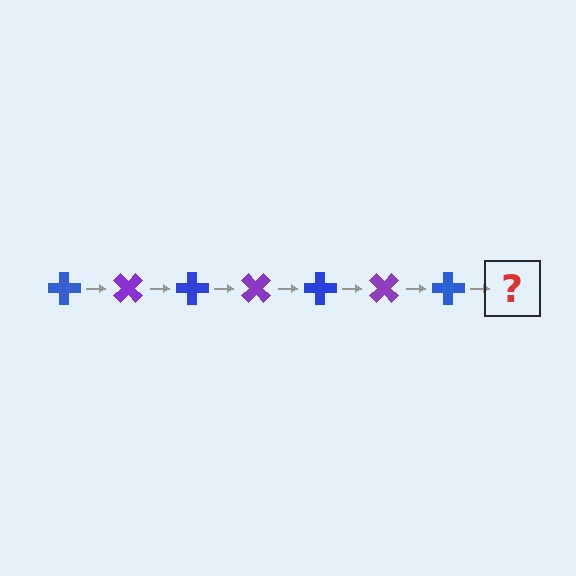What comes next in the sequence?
The next element should be a purple cross, rotated 315 degrees from the start.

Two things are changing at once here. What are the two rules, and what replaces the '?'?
The two rules are that it rotates 45 degrees each step and the color cycles through blue and purple. The '?' should be a purple cross, rotated 315 degrees from the start.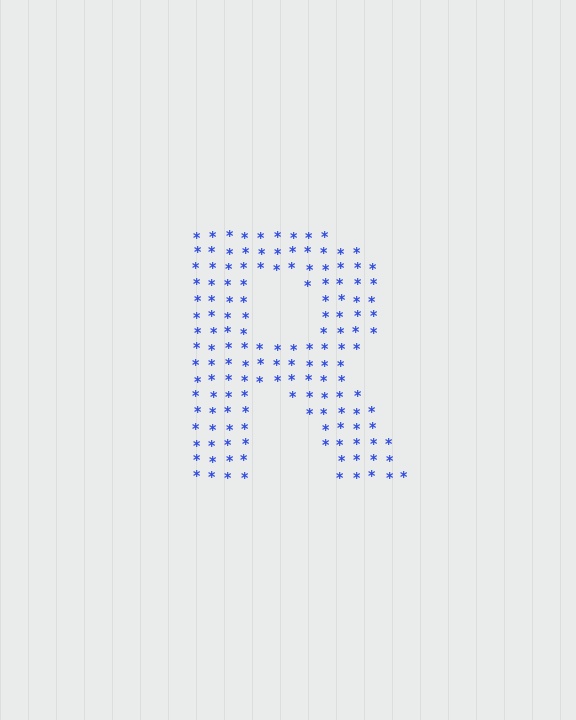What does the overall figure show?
The overall figure shows the letter R.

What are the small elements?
The small elements are asterisks.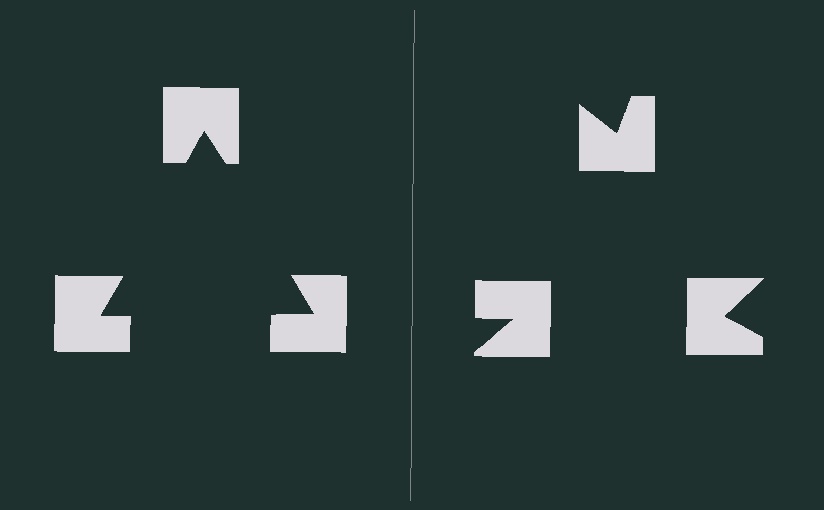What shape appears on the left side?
An illusory triangle.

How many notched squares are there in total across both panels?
6 — 3 on each side.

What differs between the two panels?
The notched squares are positioned identically on both sides; only the wedge orientations differ. On the left they align to a triangle; on the right they are misaligned.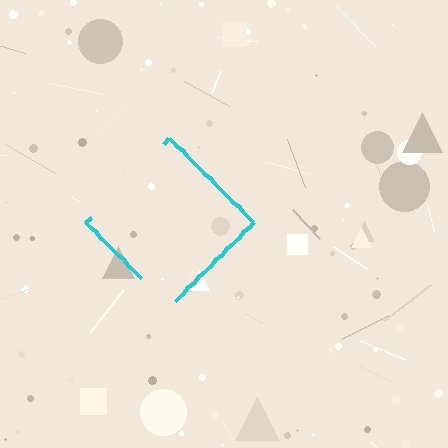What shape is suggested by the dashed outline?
The dashed outline suggests a diamond.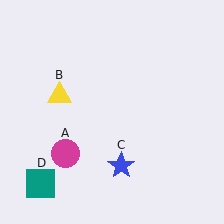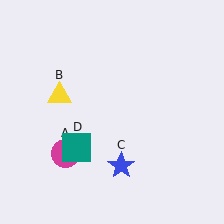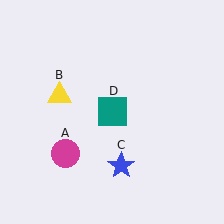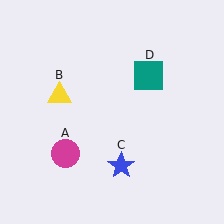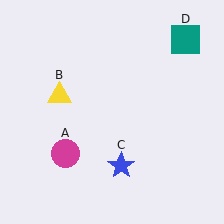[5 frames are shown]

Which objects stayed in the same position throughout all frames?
Magenta circle (object A) and yellow triangle (object B) and blue star (object C) remained stationary.